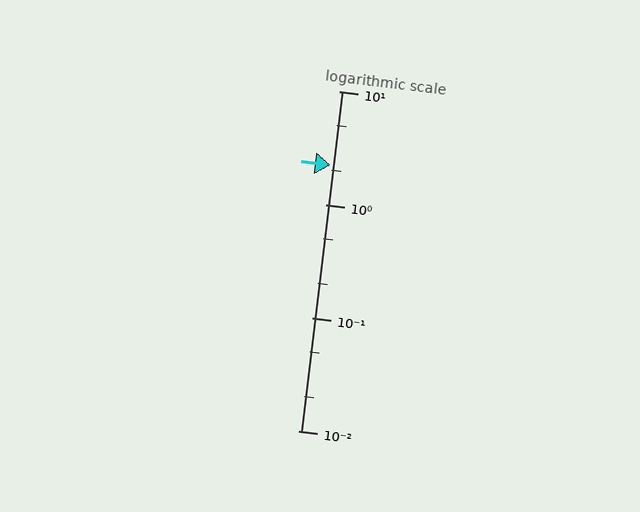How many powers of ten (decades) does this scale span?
The scale spans 3 decades, from 0.01 to 10.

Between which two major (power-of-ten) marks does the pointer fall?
The pointer is between 1 and 10.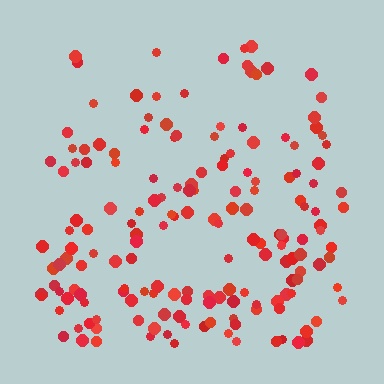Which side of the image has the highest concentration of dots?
The bottom.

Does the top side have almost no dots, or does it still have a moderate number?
Still a moderate number, just noticeably fewer than the bottom.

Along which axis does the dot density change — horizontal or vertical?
Vertical.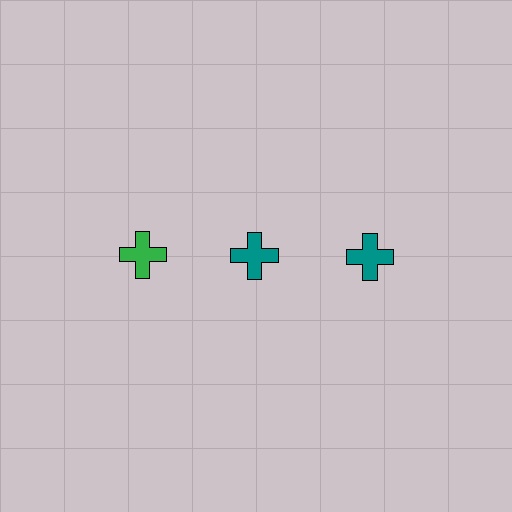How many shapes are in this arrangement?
There are 3 shapes arranged in a grid pattern.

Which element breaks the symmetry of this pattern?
The green cross in the top row, leftmost column breaks the symmetry. All other shapes are teal crosses.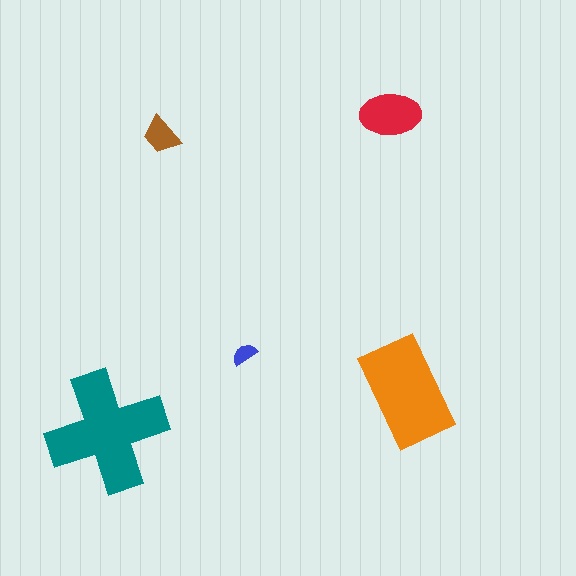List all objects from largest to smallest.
The teal cross, the orange rectangle, the red ellipse, the brown trapezoid, the blue semicircle.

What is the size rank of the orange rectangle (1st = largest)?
2nd.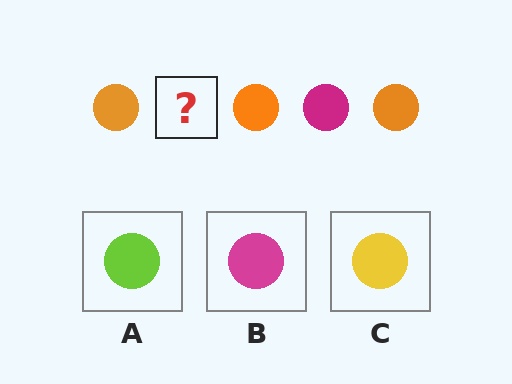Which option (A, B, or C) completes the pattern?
B.